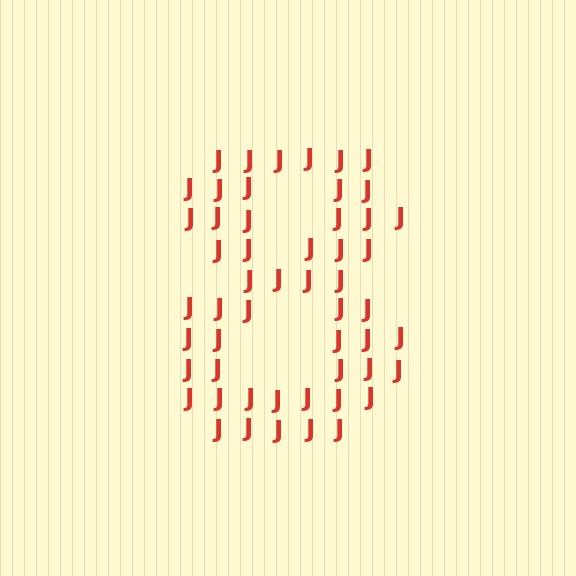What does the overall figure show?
The overall figure shows the digit 8.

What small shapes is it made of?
It is made of small letter J's.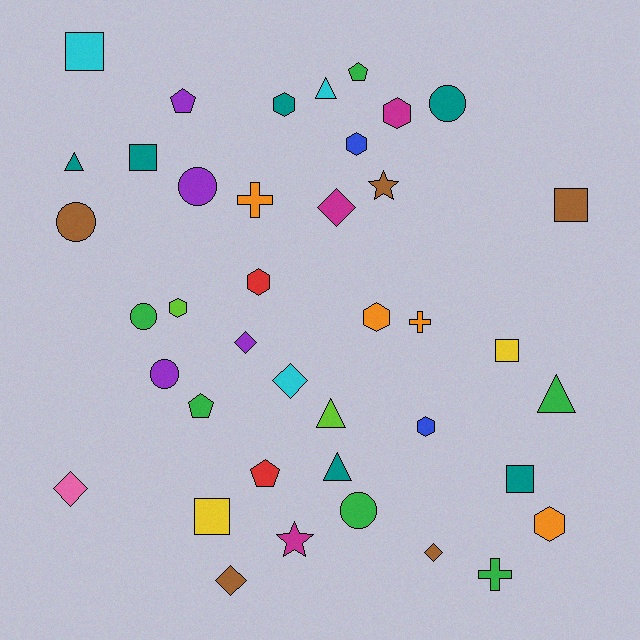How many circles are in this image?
There are 6 circles.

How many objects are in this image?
There are 40 objects.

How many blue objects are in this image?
There are 2 blue objects.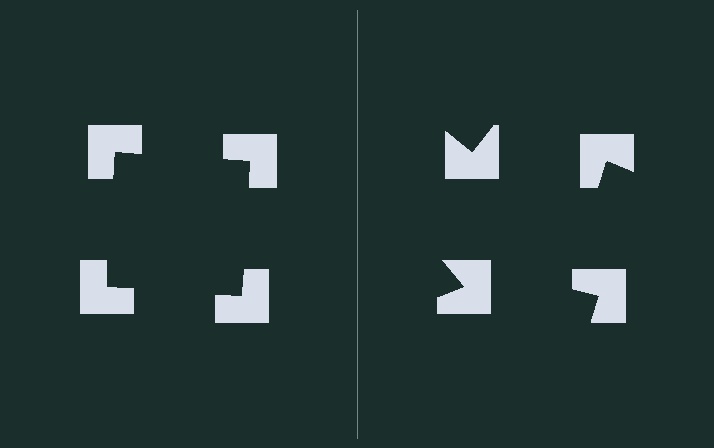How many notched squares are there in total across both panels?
8 — 4 on each side.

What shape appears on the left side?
An illusory square.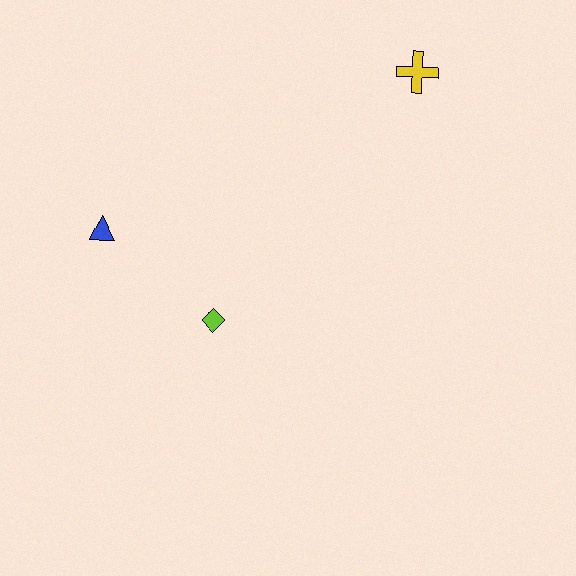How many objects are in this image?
There are 3 objects.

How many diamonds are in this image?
There is 1 diamond.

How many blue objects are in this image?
There is 1 blue object.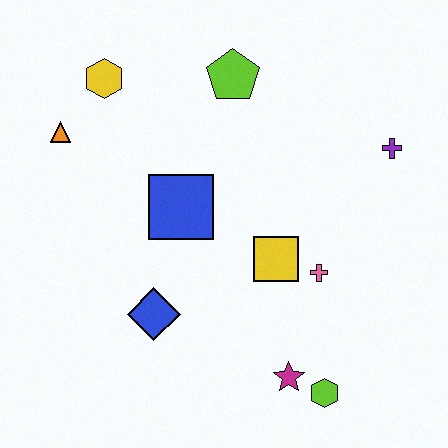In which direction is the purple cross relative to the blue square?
The purple cross is to the right of the blue square.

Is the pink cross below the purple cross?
Yes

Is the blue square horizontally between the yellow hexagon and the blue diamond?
No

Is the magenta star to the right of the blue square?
Yes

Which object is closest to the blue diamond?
The blue square is closest to the blue diamond.